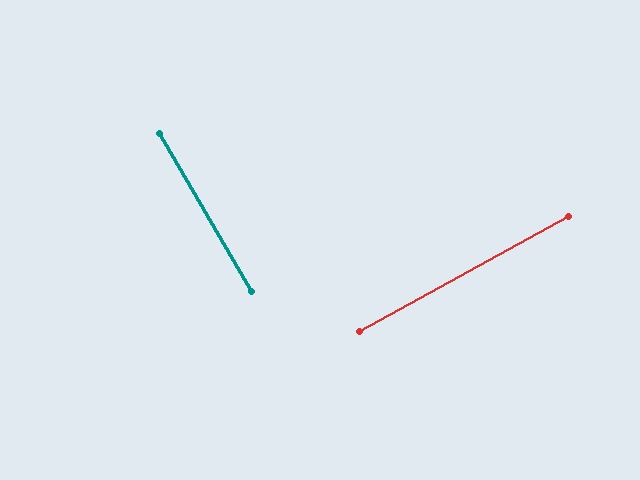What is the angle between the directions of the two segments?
Approximately 89 degrees.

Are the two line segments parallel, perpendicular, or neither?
Perpendicular — they meet at approximately 89°.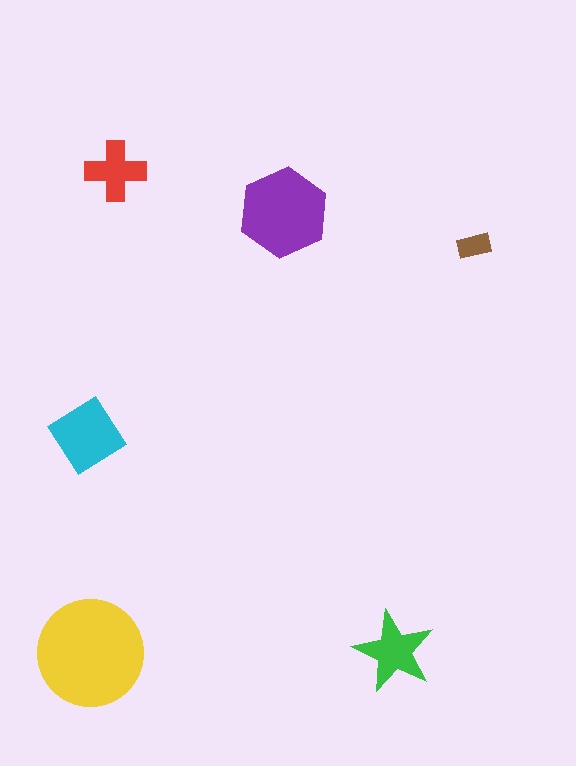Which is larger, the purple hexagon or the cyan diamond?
The purple hexagon.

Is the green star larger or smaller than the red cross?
Larger.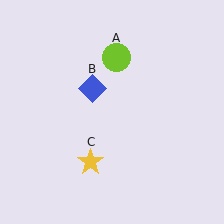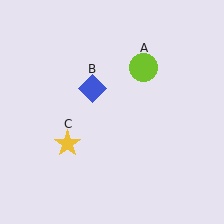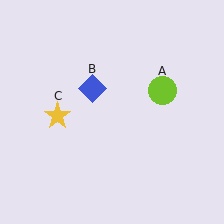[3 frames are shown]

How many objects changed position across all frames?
2 objects changed position: lime circle (object A), yellow star (object C).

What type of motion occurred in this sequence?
The lime circle (object A), yellow star (object C) rotated clockwise around the center of the scene.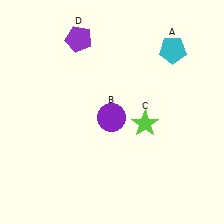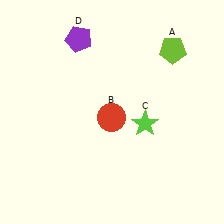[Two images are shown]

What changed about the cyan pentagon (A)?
In Image 1, A is cyan. In Image 2, it changed to lime.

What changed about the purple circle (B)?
In Image 1, B is purple. In Image 2, it changed to red.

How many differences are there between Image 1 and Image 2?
There are 2 differences between the two images.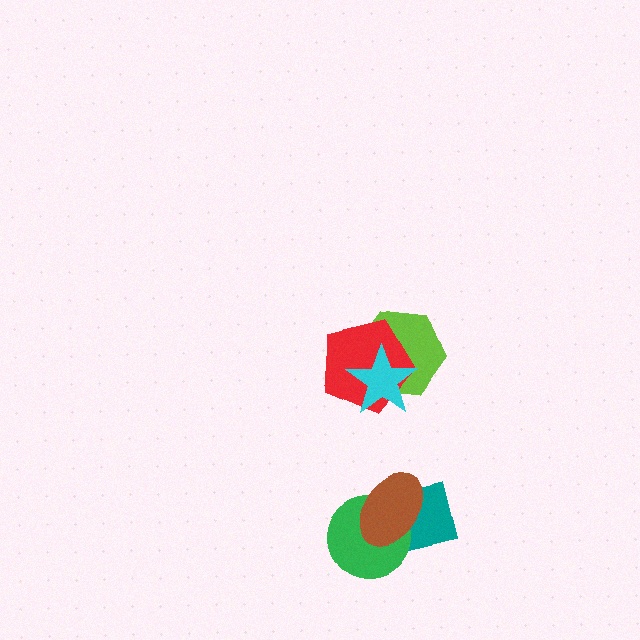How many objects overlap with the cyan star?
2 objects overlap with the cyan star.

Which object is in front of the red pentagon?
The cyan star is in front of the red pentagon.